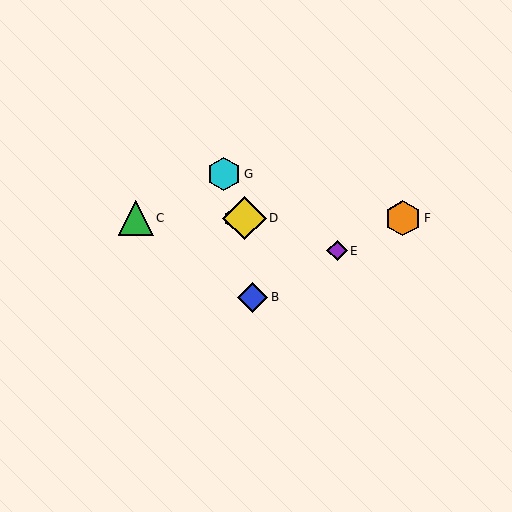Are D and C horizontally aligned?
Yes, both are at y≈218.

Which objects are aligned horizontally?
Objects A, C, D, F are aligned horizontally.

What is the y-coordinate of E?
Object E is at y≈251.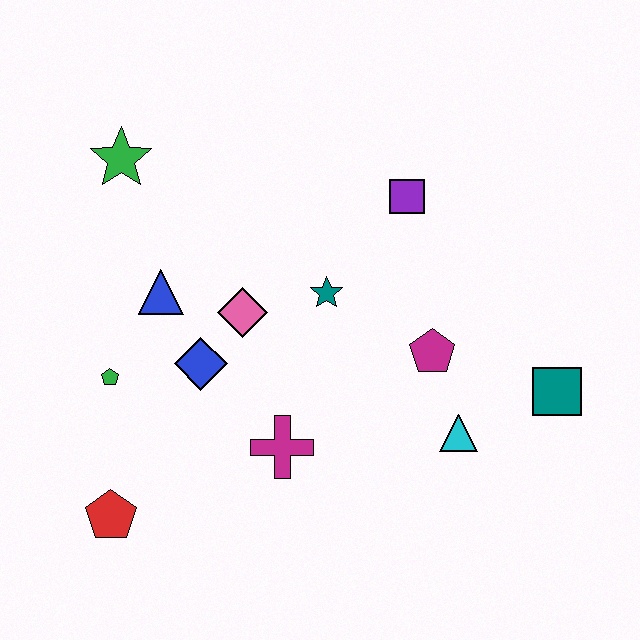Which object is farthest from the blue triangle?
The teal square is farthest from the blue triangle.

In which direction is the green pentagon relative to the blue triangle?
The green pentagon is below the blue triangle.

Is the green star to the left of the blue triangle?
Yes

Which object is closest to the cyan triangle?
The magenta pentagon is closest to the cyan triangle.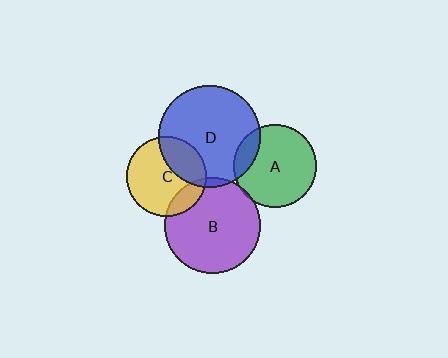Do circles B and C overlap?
Yes.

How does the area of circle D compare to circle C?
Approximately 1.6 times.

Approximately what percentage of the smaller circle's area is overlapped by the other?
Approximately 15%.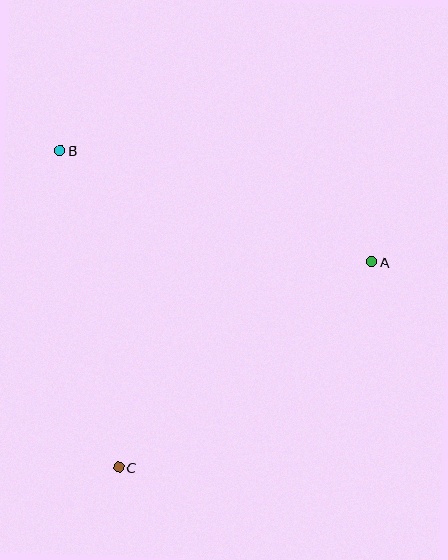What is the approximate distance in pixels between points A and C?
The distance between A and C is approximately 326 pixels.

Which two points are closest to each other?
Points B and C are closest to each other.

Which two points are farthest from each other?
Points A and B are farthest from each other.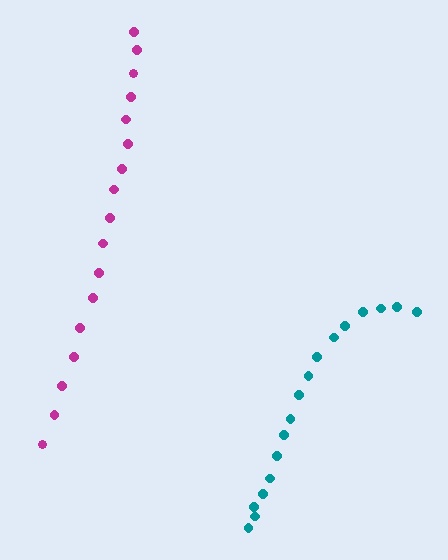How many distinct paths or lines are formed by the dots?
There are 2 distinct paths.